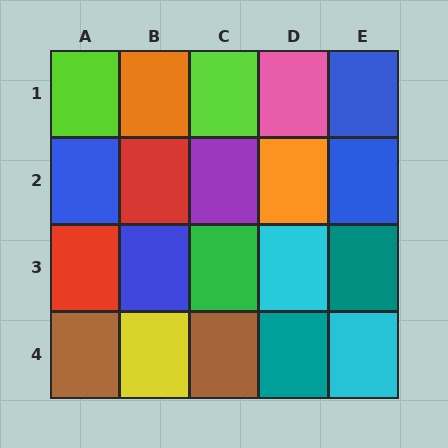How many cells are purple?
1 cell is purple.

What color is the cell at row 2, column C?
Purple.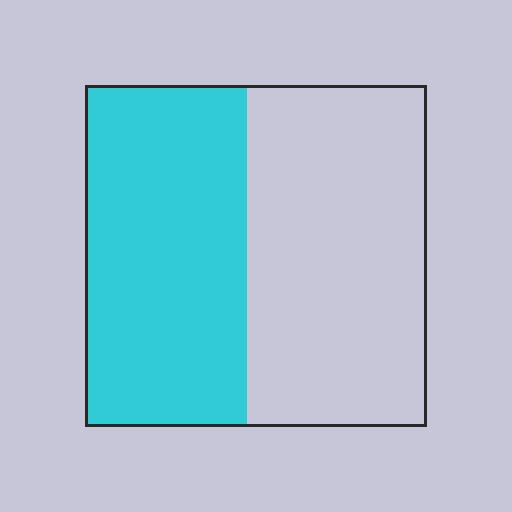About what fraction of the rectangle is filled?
About one half (1/2).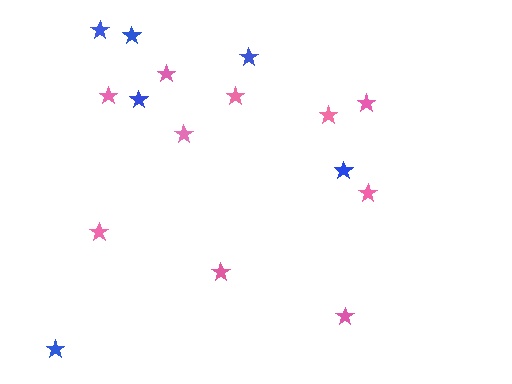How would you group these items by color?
There are 2 groups: one group of pink stars (10) and one group of blue stars (6).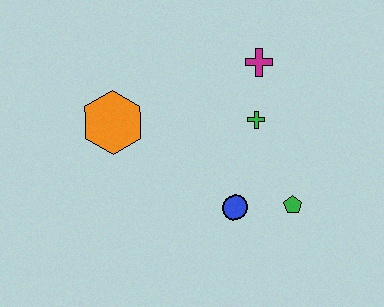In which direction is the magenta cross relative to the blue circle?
The magenta cross is above the blue circle.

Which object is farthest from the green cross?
The orange hexagon is farthest from the green cross.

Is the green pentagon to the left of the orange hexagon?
No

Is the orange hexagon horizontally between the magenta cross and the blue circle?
No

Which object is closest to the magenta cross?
The green cross is closest to the magenta cross.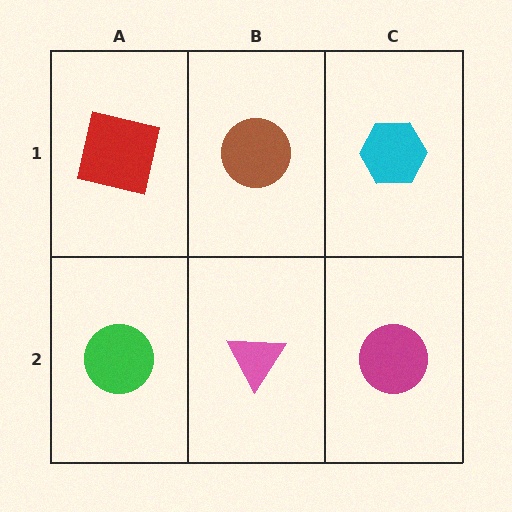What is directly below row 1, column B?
A pink triangle.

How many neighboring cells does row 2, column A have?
2.